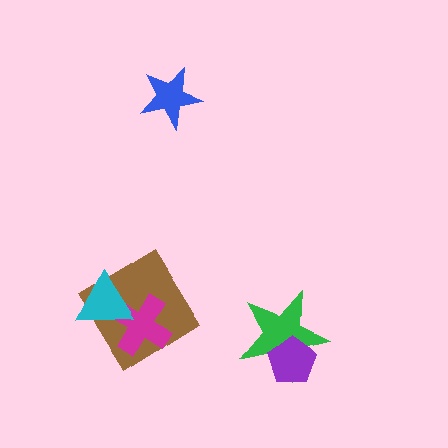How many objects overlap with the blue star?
0 objects overlap with the blue star.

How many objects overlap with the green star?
1 object overlaps with the green star.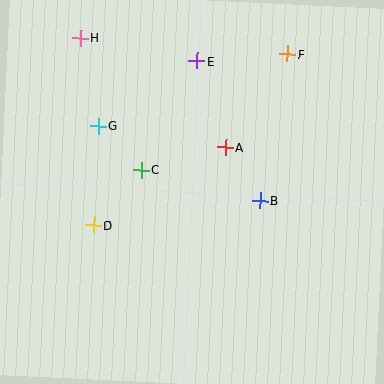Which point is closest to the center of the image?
Point C at (141, 170) is closest to the center.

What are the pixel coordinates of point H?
Point H is at (80, 38).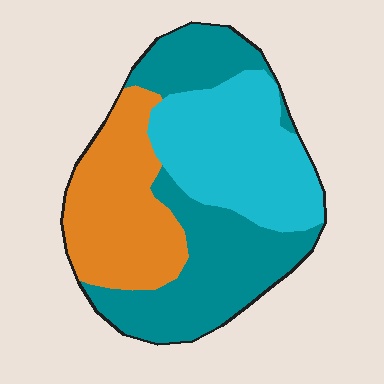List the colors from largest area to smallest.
From largest to smallest: teal, cyan, orange.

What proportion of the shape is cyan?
Cyan covers 32% of the shape.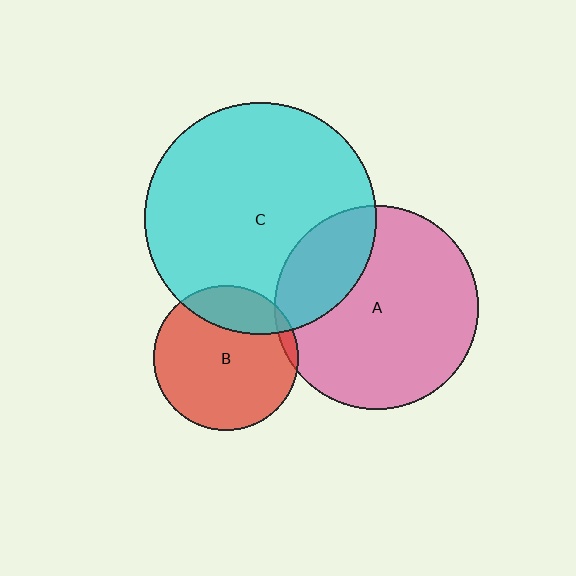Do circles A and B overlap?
Yes.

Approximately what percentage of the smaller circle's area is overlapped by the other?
Approximately 5%.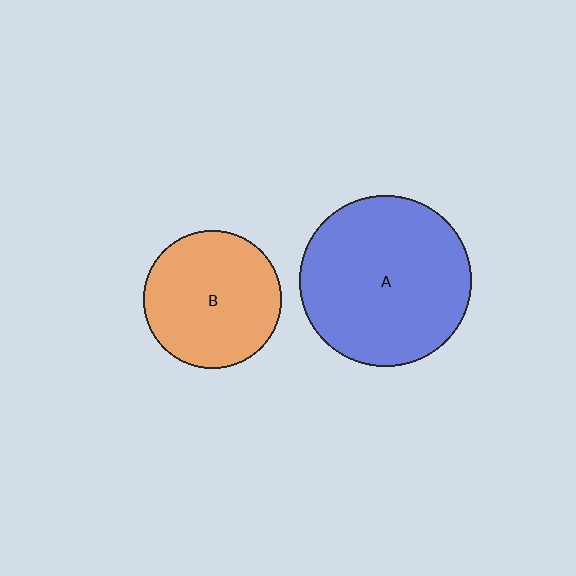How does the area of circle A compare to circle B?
Approximately 1.5 times.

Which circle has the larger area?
Circle A (blue).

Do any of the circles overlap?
No, none of the circles overlap.